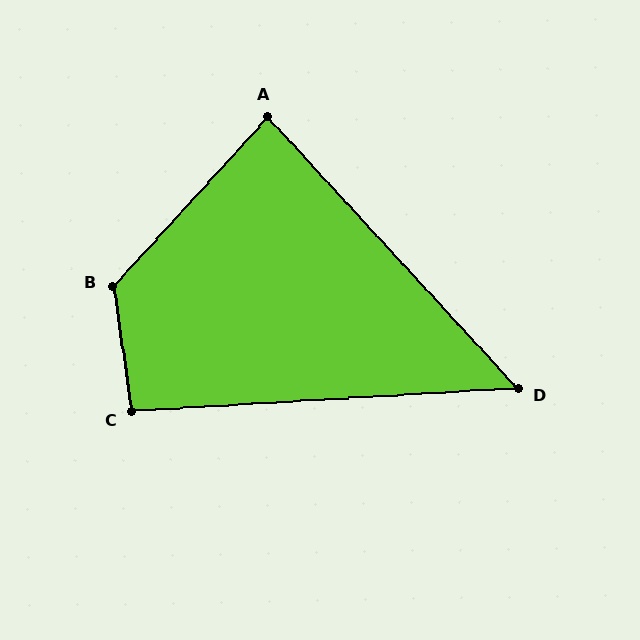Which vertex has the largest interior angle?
B, at approximately 129 degrees.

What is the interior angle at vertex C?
Approximately 95 degrees (obtuse).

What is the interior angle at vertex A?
Approximately 85 degrees (acute).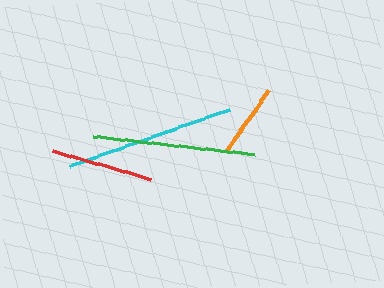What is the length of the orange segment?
The orange segment is approximately 73 pixels long.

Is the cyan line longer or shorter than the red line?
The cyan line is longer than the red line.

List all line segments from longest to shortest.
From longest to shortest: cyan, green, red, orange.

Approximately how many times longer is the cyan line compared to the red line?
The cyan line is approximately 1.7 times the length of the red line.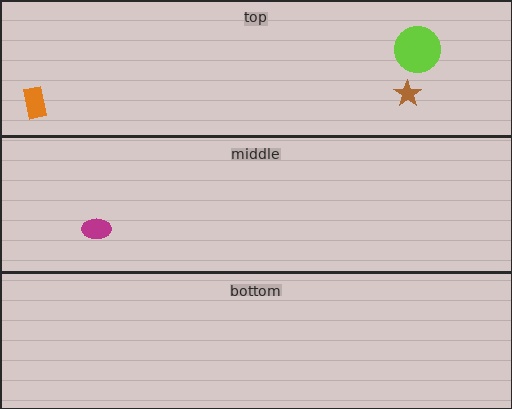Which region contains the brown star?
The top region.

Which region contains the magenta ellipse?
The middle region.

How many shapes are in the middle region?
1.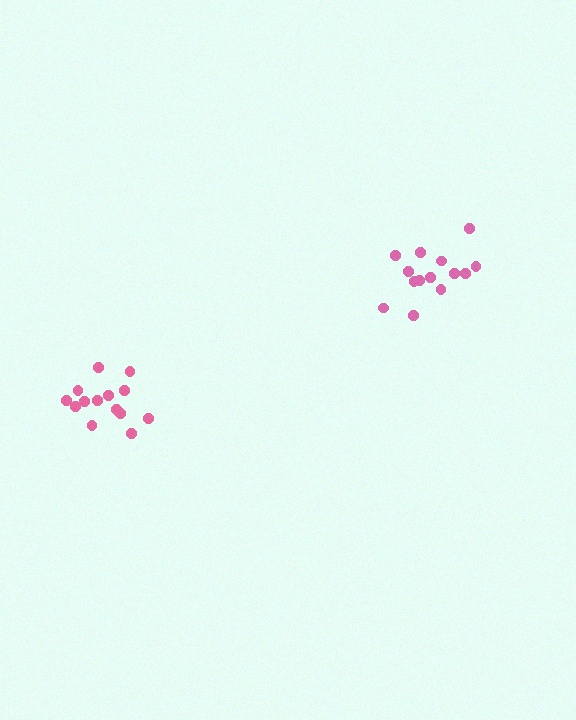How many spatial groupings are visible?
There are 2 spatial groupings.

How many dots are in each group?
Group 1: 14 dots, Group 2: 14 dots (28 total).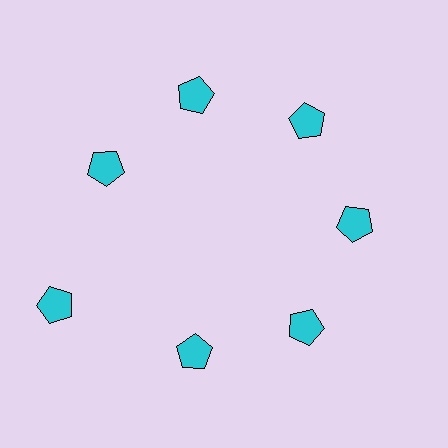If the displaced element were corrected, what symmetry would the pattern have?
It would have 7-fold rotational symmetry — the pattern would map onto itself every 51 degrees.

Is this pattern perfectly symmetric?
No. The 7 cyan pentagons are arranged in a ring, but one element near the 8 o'clock position is pushed outward from the center, breaking the 7-fold rotational symmetry.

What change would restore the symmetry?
The symmetry would be restored by moving it inward, back onto the ring so that all 7 pentagons sit at equal angles and equal distance from the center.